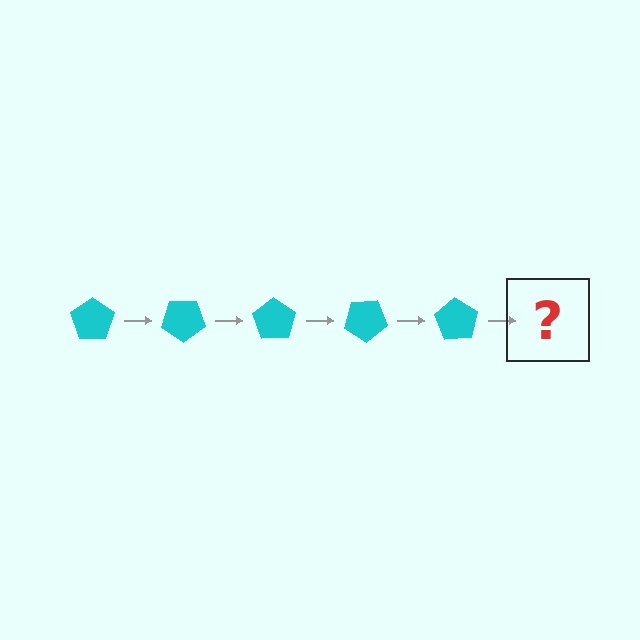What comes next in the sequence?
The next element should be a cyan pentagon rotated 175 degrees.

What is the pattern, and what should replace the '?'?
The pattern is that the pentagon rotates 35 degrees each step. The '?' should be a cyan pentagon rotated 175 degrees.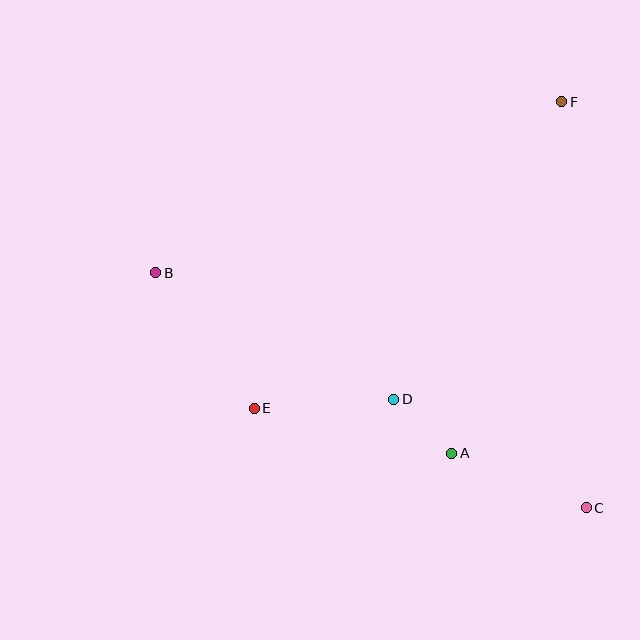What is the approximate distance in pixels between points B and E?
The distance between B and E is approximately 168 pixels.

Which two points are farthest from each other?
Points B and C are farthest from each other.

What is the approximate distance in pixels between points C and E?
The distance between C and E is approximately 346 pixels.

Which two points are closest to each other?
Points A and D are closest to each other.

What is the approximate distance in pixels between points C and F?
The distance between C and F is approximately 407 pixels.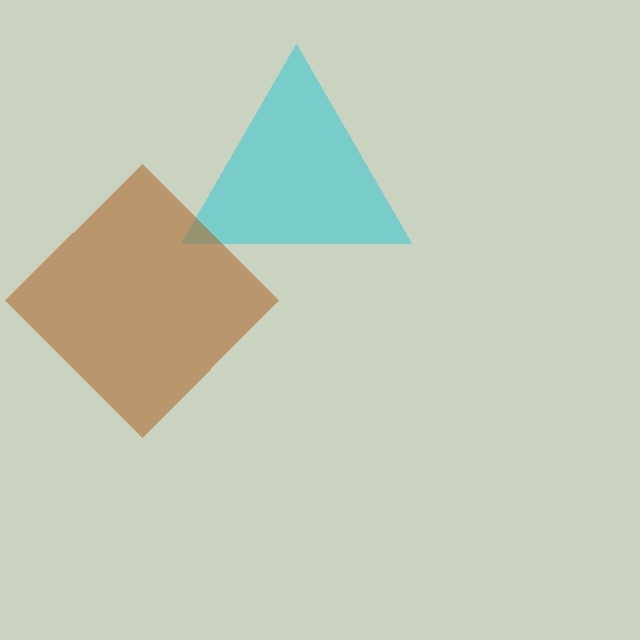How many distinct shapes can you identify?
There are 2 distinct shapes: a cyan triangle, a brown diamond.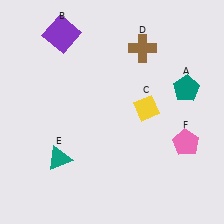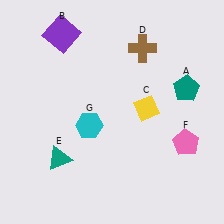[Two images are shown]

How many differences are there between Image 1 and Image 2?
There is 1 difference between the two images.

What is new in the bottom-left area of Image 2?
A cyan hexagon (G) was added in the bottom-left area of Image 2.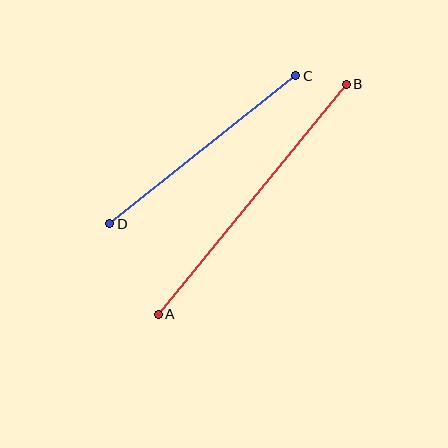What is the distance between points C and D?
The distance is approximately 238 pixels.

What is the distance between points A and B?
The distance is approximately 297 pixels.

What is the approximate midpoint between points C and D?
The midpoint is at approximately (203, 150) pixels.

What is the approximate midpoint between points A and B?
The midpoint is at approximately (252, 199) pixels.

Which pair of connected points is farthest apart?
Points A and B are farthest apart.